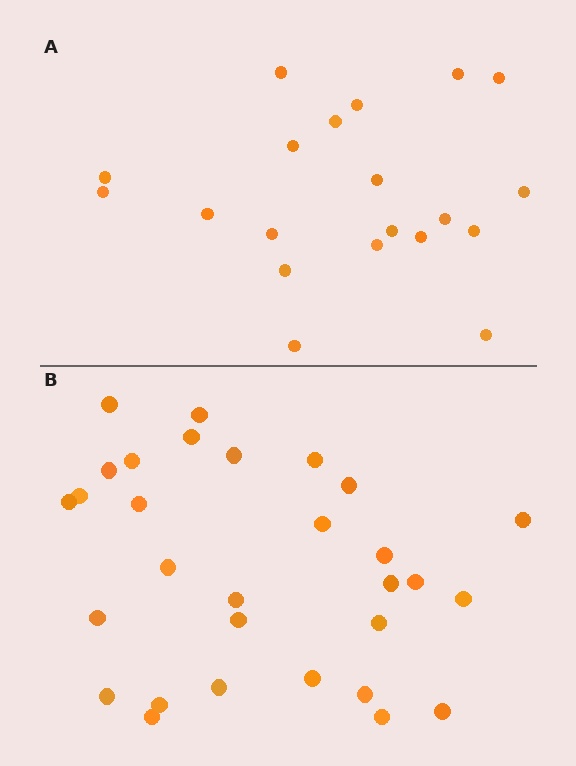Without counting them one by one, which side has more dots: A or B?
Region B (the bottom region) has more dots.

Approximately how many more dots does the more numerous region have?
Region B has roughly 10 or so more dots than region A.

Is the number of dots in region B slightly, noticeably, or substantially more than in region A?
Region B has substantially more. The ratio is roughly 1.5 to 1.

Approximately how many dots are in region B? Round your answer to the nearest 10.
About 30 dots.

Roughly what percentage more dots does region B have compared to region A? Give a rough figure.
About 50% more.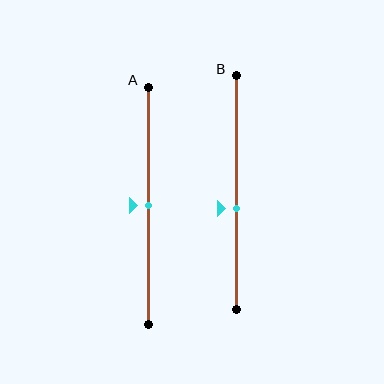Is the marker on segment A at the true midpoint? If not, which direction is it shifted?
Yes, the marker on segment A is at the true midpoint.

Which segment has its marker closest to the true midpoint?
Segment A has its marker closest to the true midpoint.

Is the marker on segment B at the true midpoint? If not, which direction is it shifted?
No, the marker on segment B is shifted downward by about 7% of the segment length.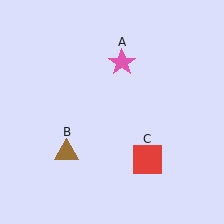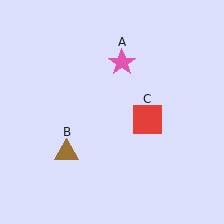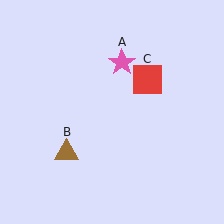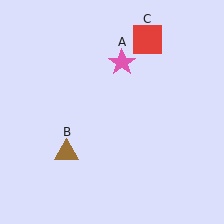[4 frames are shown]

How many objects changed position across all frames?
1 object changed position: red square (object C).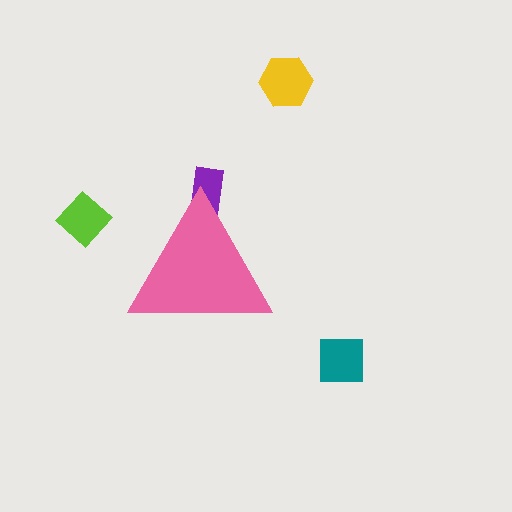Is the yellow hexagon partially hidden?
No, the yellow hexagon is fully visible.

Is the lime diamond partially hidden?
No, the lime diamond is fully visible.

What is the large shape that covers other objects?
A pink triangle.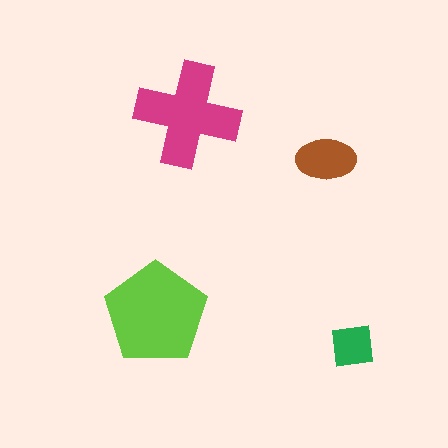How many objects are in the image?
There are 4 objects in the image.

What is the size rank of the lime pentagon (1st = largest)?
1st.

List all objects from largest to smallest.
The lime pentagon, the magenta cross, the brown ellipse, the green square.